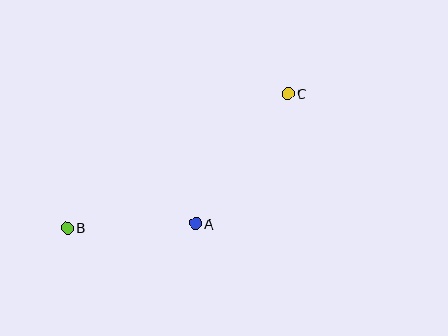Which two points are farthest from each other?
Points B and C are farthest from each other.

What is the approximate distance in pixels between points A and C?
The distance between A and C is approximately 160 pixels.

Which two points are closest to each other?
Points A and B are closest to each other.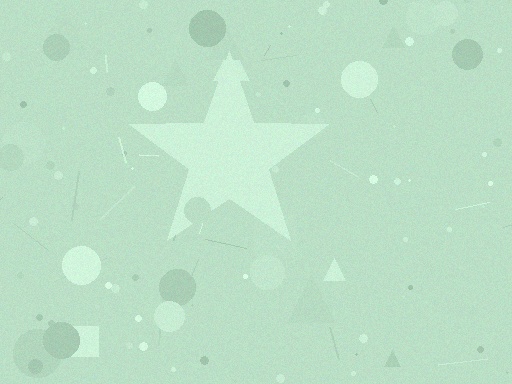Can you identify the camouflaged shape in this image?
The camouflaged shape is a star.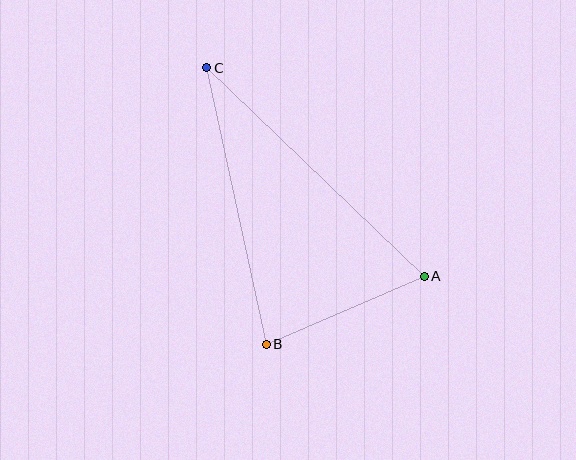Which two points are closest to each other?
Points A and B are closest to each other.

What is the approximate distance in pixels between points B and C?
The distance between B and C is approximately 283 pixels.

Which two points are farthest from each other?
Points A and C are farthest from each other.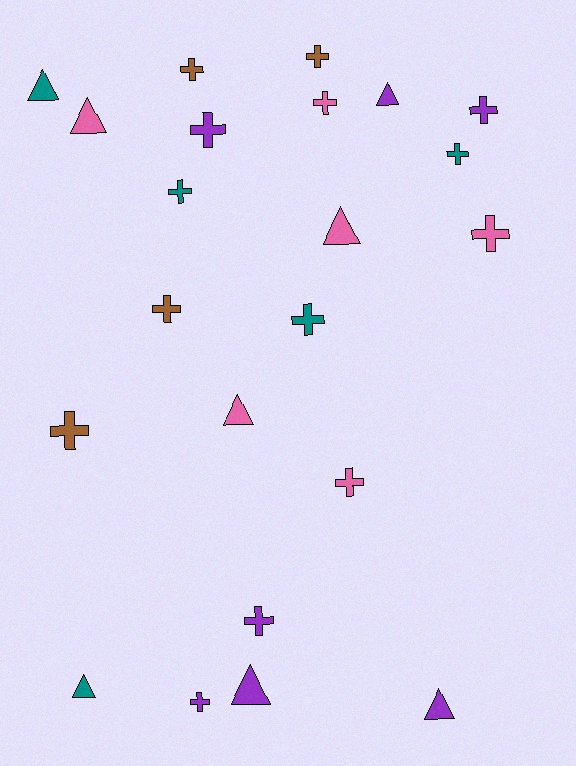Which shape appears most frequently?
Cross, with 14 objects.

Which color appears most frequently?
Purple, with 7 objects.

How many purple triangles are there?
There are 3 purple triangles.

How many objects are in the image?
There are 22 objects.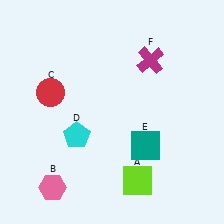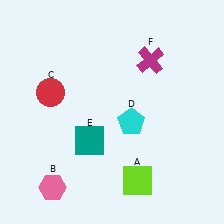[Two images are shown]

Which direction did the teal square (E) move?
The teal square (E) moved left.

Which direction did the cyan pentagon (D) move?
The cyan pentagon (D) moved right.